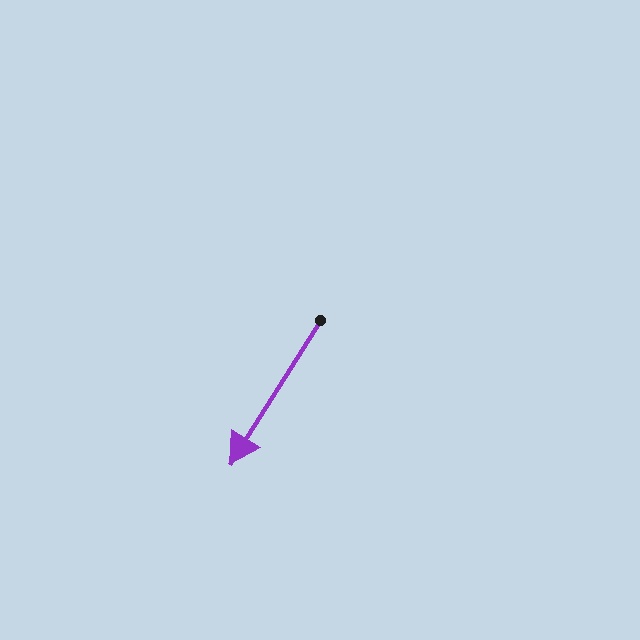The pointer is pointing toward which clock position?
Roughly 7 o'clock.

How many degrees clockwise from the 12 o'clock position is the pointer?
Approximately 212 degrees.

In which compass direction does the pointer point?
Southwest.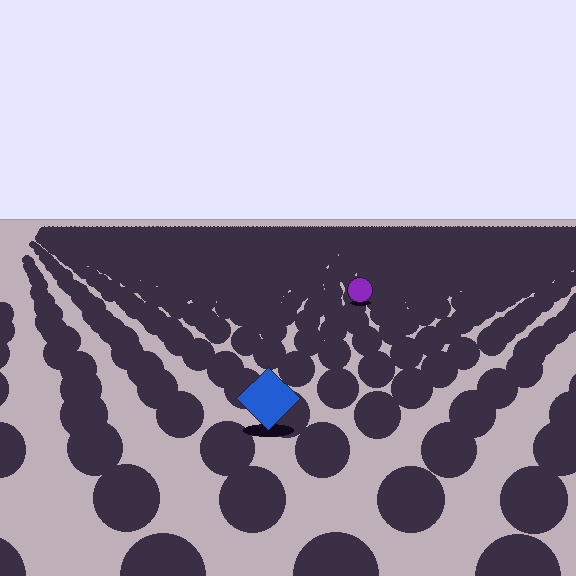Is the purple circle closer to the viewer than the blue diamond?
No. The blue diamond is closer — you can tell from the texture gradient: the ground texture is coarser near it.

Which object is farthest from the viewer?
The purple circle is farthest from the viewer. It appears smaller and the ground texture around it is denser.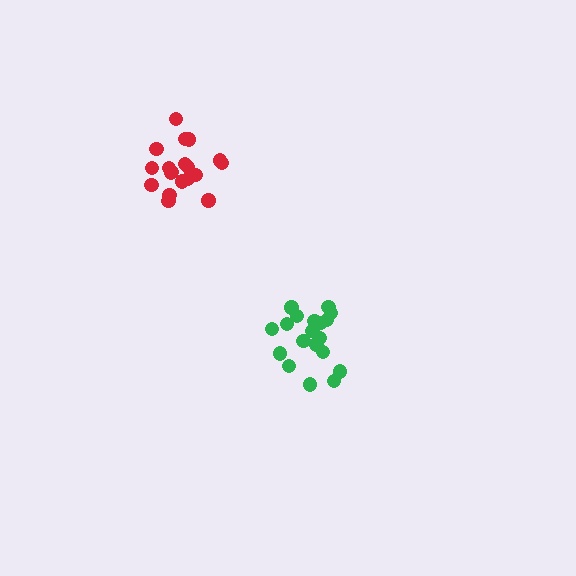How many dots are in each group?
Group 1: 19 dots, Group 2: 19 dots (38 total).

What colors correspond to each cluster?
The clusters are colored: red, green.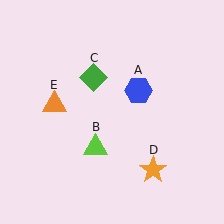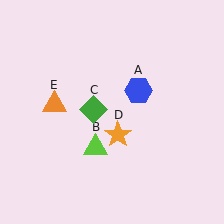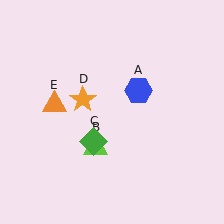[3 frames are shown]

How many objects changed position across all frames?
2 objects changed position: green diamond (object C), orange star (object D).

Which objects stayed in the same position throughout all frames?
Blue hexagon (object A) and lime triangle (object B) and orange triangle (object E) remained stationary.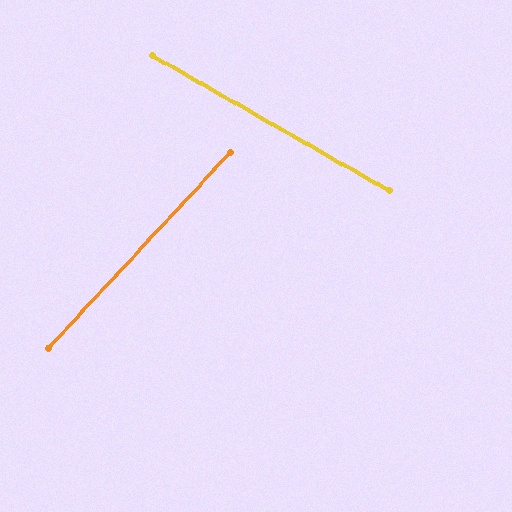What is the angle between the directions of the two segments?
Approximately 77 degrees.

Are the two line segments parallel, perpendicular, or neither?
Neither parallel nor perpendicular — they differ by about 77°.